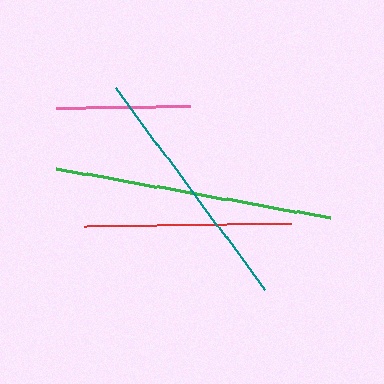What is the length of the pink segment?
The pink segment is approximately 134 pixels long.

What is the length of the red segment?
The red segment is approximately 207 pixels long.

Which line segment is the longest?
The green line is the longest at approximately 280 pixels.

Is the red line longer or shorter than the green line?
The green line is longer than the red line.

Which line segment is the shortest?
The pink line is the shortest at approximately 134 pixels.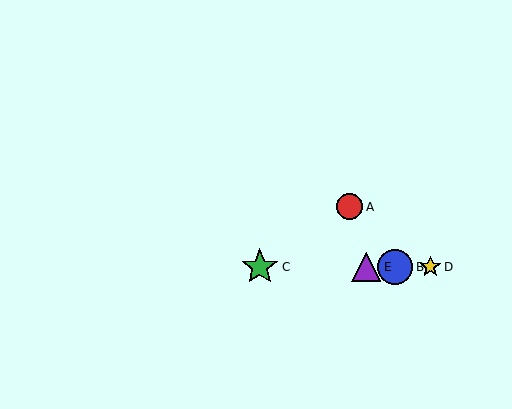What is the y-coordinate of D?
Object D is at y≈267.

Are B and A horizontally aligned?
No, B is at y≈267 and A is at y≈207.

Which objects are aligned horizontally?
Objects B, C, D, E are aligned horizontally.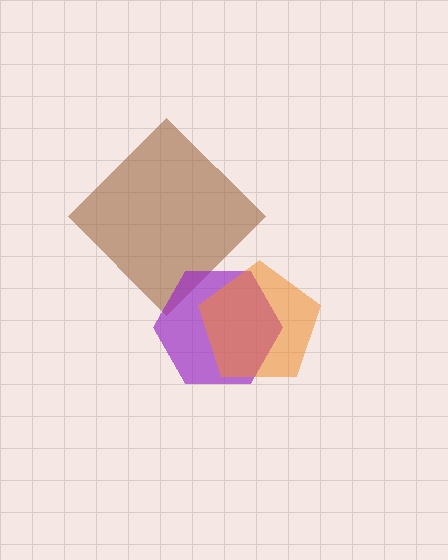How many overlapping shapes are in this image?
There are 3 overlapping shapes in the image.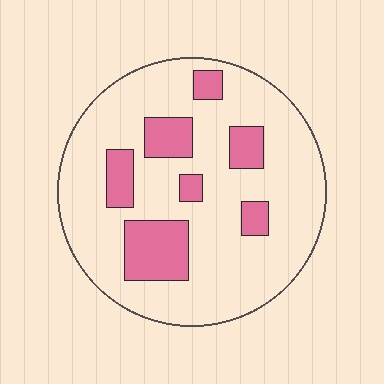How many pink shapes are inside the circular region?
7.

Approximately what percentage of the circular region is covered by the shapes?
Approximately 20%.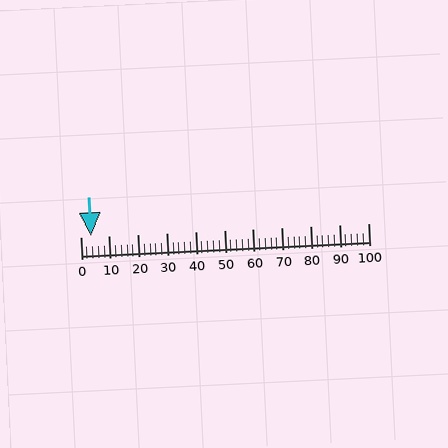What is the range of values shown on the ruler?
The ruler shows values from 0 to 100.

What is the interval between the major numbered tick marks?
The major tick marks are spaced 10 units apart.